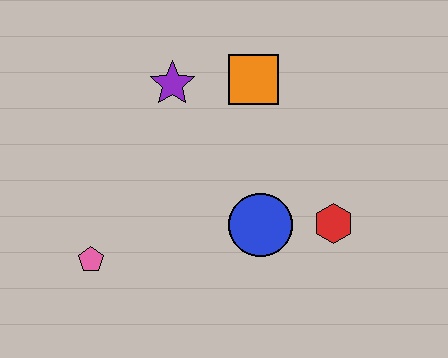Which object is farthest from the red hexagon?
The pink pentagon is farthest from the red hexagon.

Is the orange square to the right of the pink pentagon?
Yes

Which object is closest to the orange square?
The purple star is closest to the orange square.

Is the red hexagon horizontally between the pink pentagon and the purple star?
No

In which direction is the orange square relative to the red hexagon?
The orange square is above the red hexagon.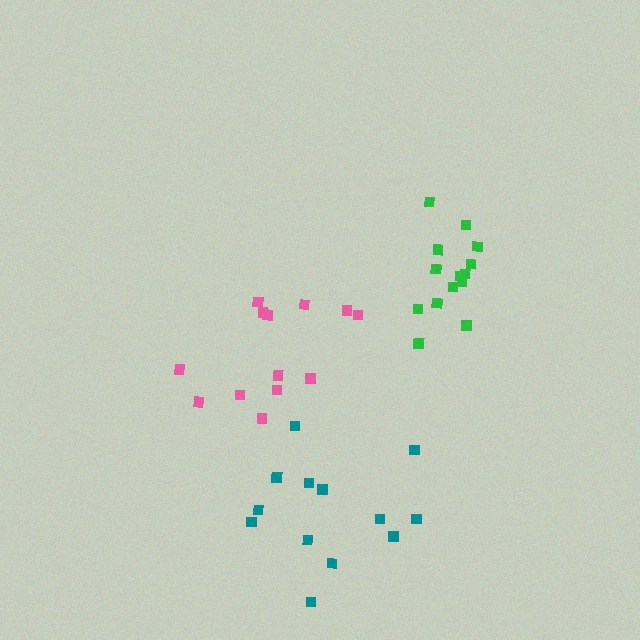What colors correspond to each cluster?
The clusters are colored: pink, green, teal.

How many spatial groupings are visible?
There are 3 spatial groupings.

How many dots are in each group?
Group 1: 13 dots, Group 2: 14 dots, Group 3: 13 dots (40 total).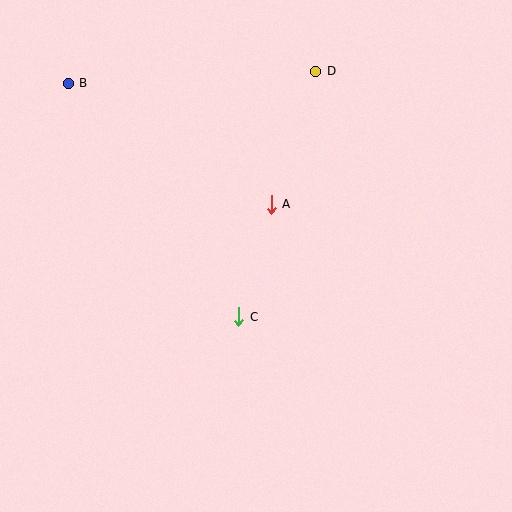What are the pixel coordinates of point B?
Point B is at (68, 83).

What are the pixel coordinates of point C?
Point C is at (239, 317).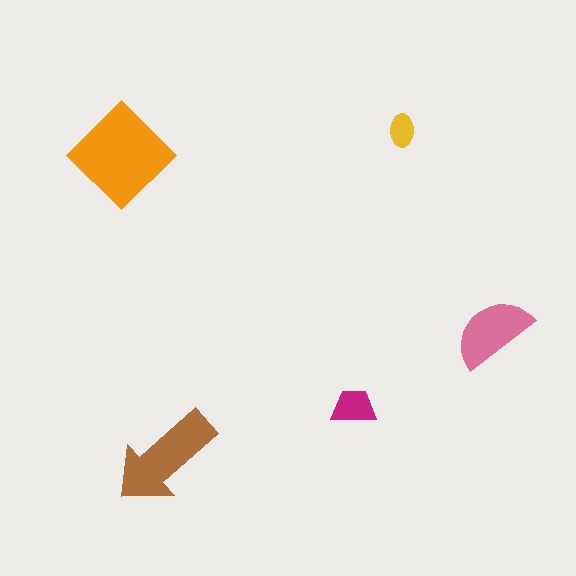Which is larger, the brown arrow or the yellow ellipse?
The brown arrow.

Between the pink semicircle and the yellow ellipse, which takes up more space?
The pink semicircle.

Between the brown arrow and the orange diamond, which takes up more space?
The orange diamond.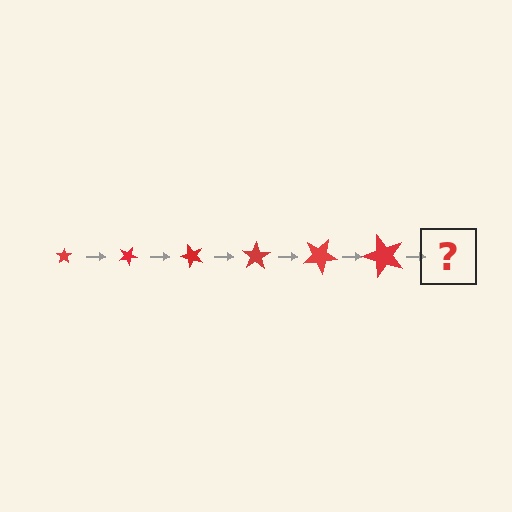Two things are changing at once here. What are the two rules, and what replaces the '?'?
The two rules are that the star grows larger each step and it rotates 25 degrees each step. The '?' should be a star, larger than the previous one and rotated 150 degrees from the start.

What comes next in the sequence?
The next element should be a star, larger than the previous one and rotated 150 degrees from the start.